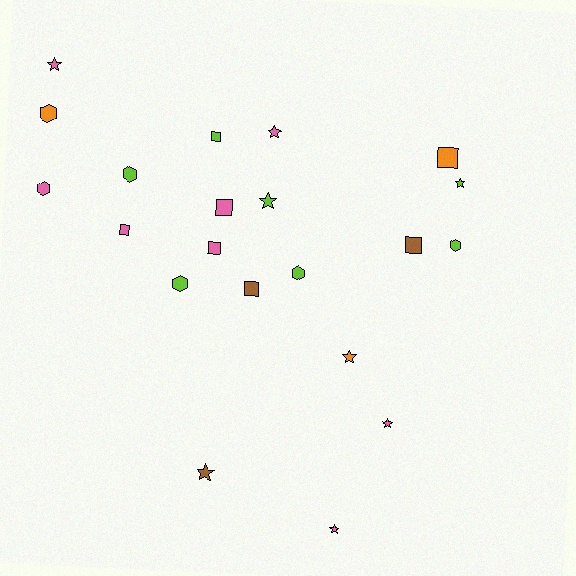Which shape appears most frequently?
Star, with 8 objects.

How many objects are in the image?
There are 21 objects.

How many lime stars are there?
There are 2 lime stars.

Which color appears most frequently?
Pink, with 8 objects.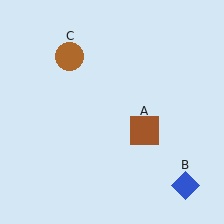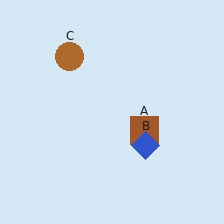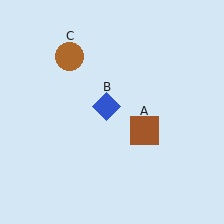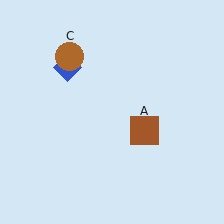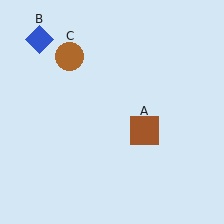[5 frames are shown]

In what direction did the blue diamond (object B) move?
The blue diamond (object B) moved up and to the left.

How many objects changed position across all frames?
1 object changed position: blue diamond (object B).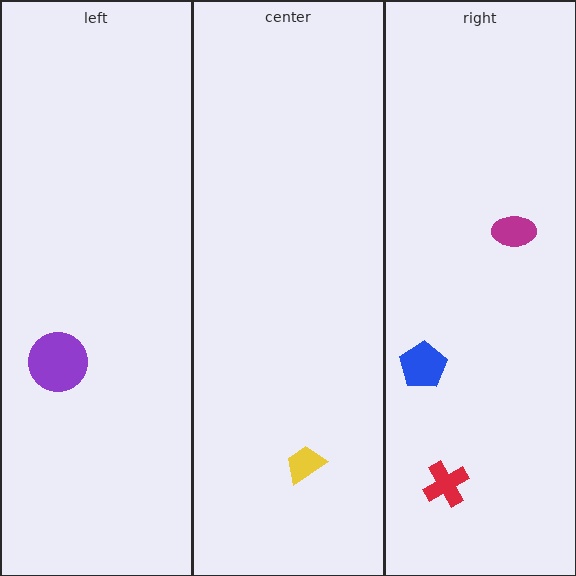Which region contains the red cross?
The right region.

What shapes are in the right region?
The magenta ellipse, the red cross, the blue pentagon.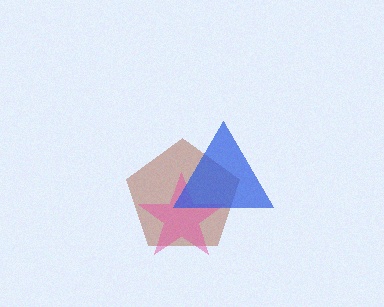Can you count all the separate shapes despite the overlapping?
Yes, there are 3 separate shapes.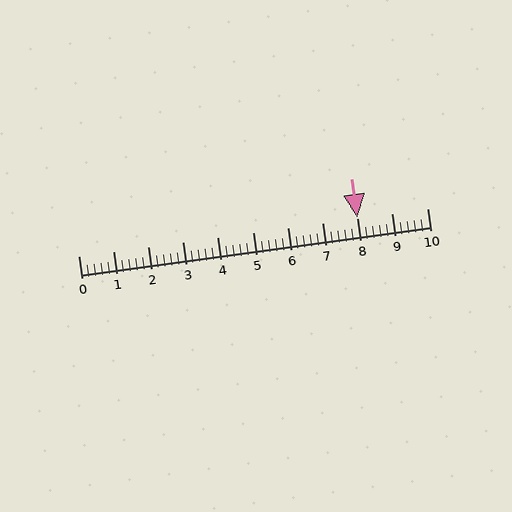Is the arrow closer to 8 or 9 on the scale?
The arrow is closer to 8.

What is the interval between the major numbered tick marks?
The major tick marks are spaced 1 units apart.